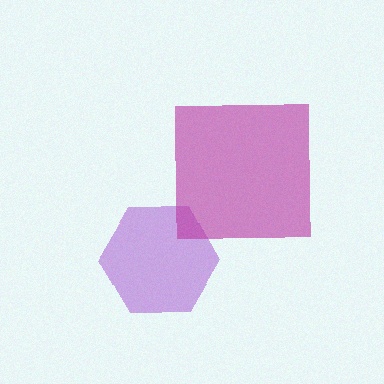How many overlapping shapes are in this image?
There are 2 overlapping shapes in the image.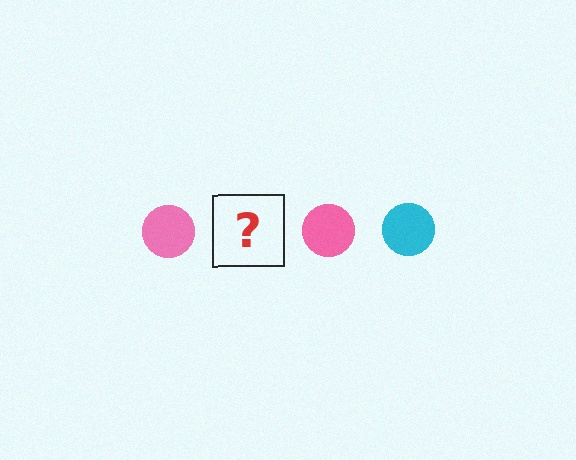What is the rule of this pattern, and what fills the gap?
The rule is that the pattern cycles through pink, cyan circles. The gap should be filled with a cyan circle.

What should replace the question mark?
The question mark should be replaced with a cyan circle.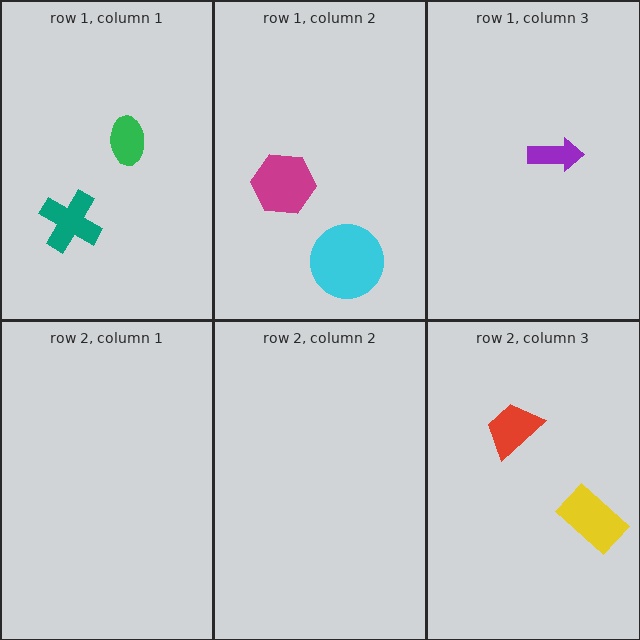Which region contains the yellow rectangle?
The row 2, column 3 region.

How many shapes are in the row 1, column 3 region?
1.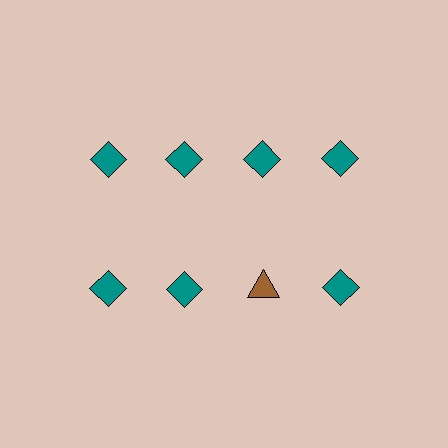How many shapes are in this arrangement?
There are 8 shapes arranged in a grid pattern.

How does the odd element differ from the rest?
It differs in both color (brown instead of teal) and shape (triangle instead of diamond).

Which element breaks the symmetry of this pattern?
The brown triangle in the second row, center column breaks the symmetry. All other shapes are teal diamonds.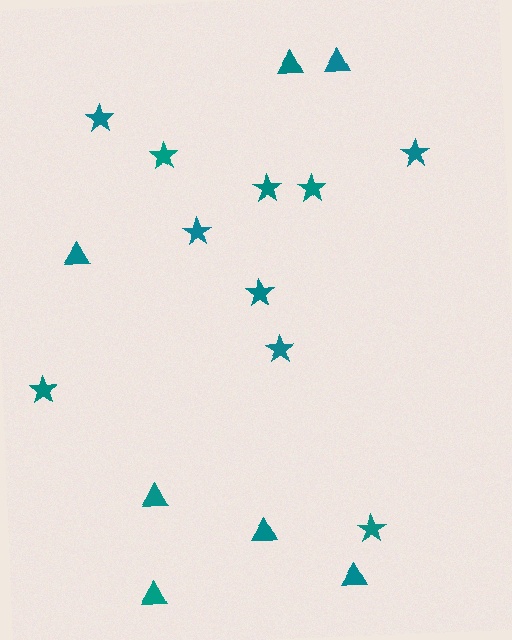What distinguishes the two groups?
There are 2 groups: one group of stars (10) and one group of triangles (7).